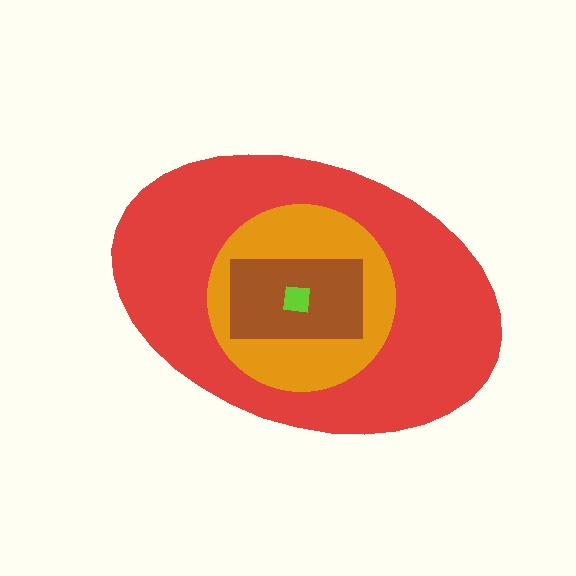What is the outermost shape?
The red ellipse.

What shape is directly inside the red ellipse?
The orange circle.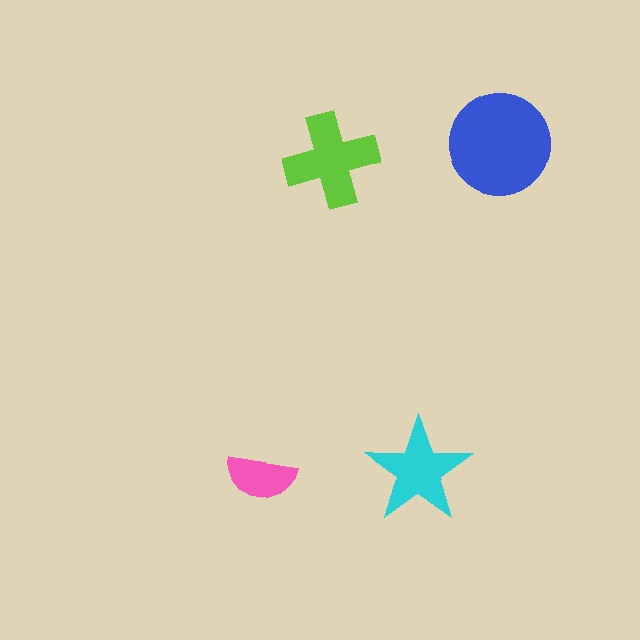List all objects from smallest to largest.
The pink semicircle, the cyan star, the lime cross, the blue circle.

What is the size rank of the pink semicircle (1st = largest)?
4th.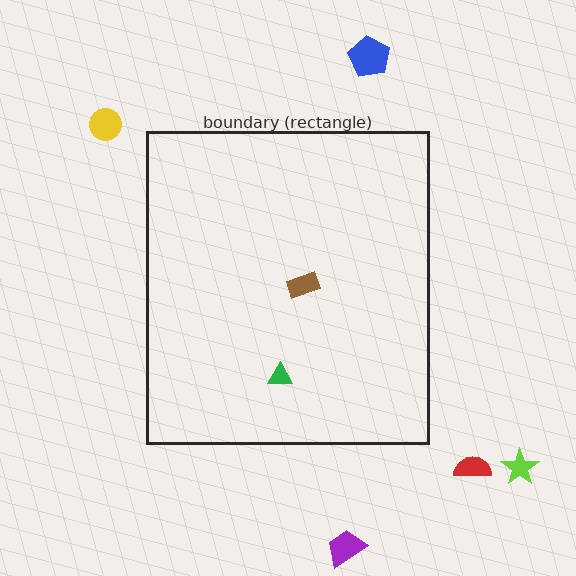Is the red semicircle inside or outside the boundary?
Outside.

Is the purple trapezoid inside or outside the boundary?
Outside.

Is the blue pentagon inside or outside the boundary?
Outside.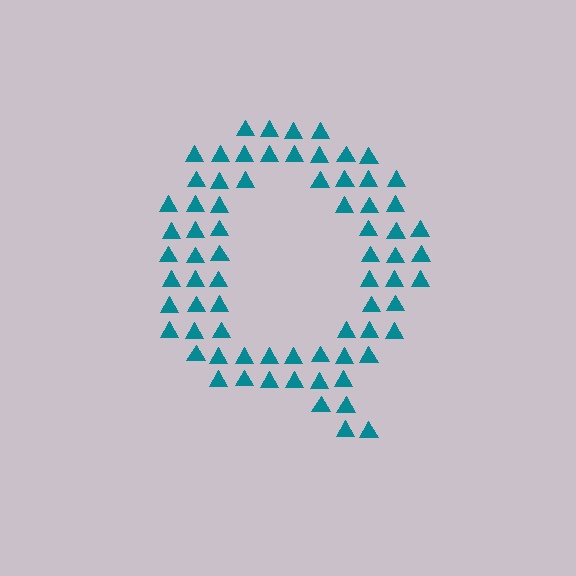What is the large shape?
The large shape is the letter Q.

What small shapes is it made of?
It is made of small triangles.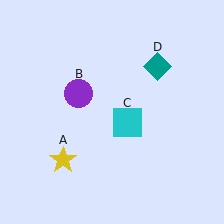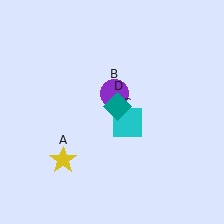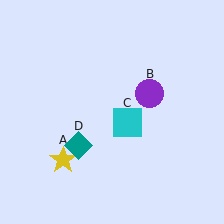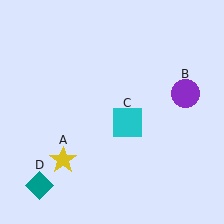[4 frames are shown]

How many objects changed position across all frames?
2 objects changed position: purple circle (object B), teal diamond (object D).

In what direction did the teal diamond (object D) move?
The teal diamond (object D) moved down and to the left.